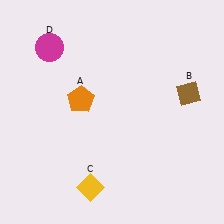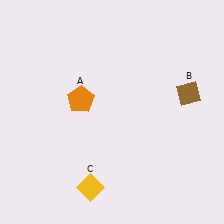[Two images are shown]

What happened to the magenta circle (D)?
The magenta circle (D) was removed in Image 2. It was in the top-left area of Image 1.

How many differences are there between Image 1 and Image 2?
There is 1 difference between the two images.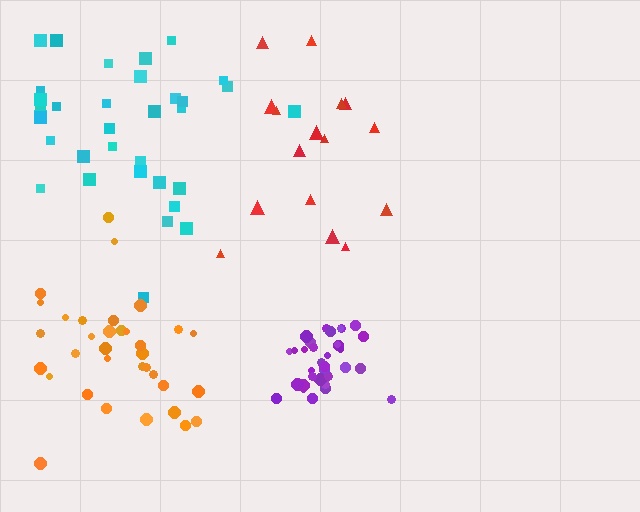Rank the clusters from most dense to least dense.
purple, orange, cyan, red.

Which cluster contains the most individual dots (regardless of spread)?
Purple (35).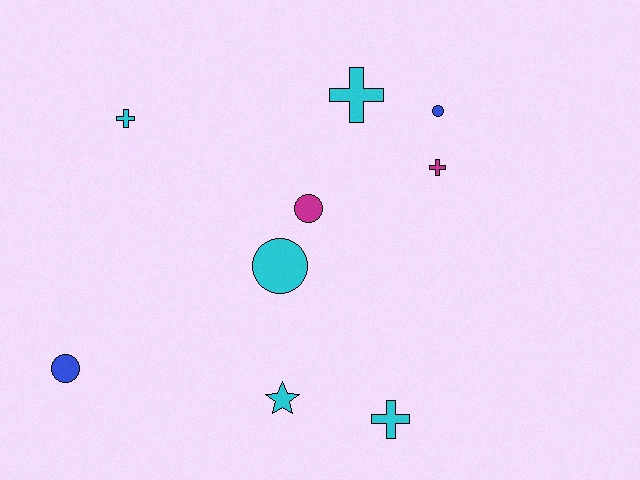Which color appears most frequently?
Cyan, with 5 objects.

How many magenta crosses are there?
There is 1 magenta cross.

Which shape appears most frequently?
Circle, with 4 objects.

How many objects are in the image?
There are 9 objects.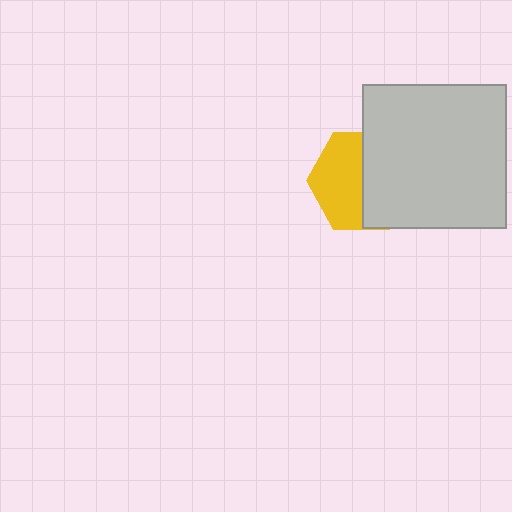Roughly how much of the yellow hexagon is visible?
About half of it is visible (roughly 50%).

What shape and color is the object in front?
The object in front is a light gray square.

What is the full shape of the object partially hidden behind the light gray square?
The partially hidden object is a yellow hexagon.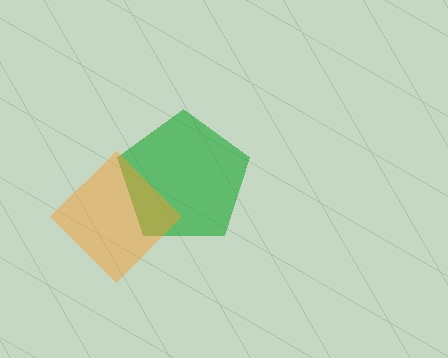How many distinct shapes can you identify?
There are 2 distinct shapes: a green pentagon, an orange diamond.